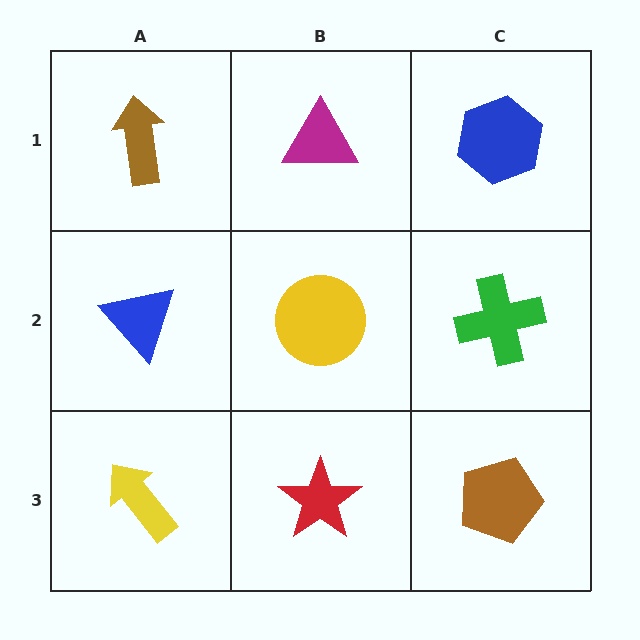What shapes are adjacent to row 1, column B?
A yellow circle (row 2, column B), a brown arrow (row 1, column A), a blue hexagon (row 1, column C).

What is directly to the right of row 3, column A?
A red star.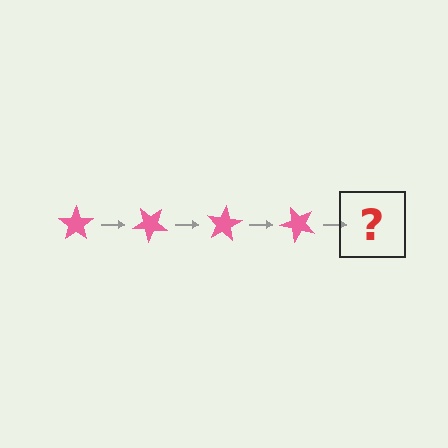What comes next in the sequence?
The next element should be a pink star rotated 160 degrees.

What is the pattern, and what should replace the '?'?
The pattern is that the star rotates 40 degrees each step. The '?' should be a pink star rotated 160 degrees.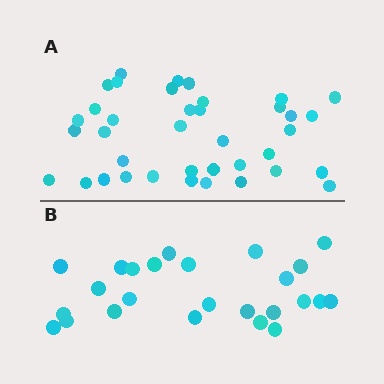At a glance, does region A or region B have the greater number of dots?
Region A (the top region) has more dots.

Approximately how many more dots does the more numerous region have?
Region A has approximately 15 more dots than region B.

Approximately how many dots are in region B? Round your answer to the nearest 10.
About 20 dots. (The exact count is 25, which rounds to 20.)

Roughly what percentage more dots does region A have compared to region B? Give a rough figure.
About 50% more.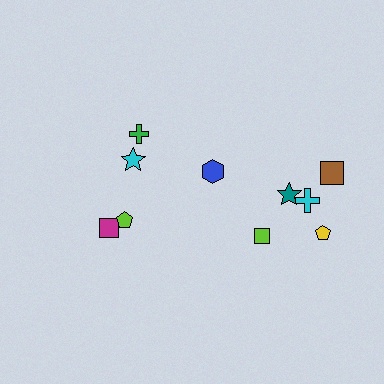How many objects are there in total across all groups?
There are 10 objects.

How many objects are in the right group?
There are 6 objects.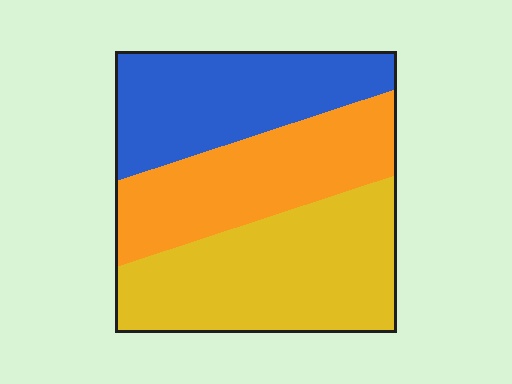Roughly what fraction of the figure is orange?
Orange covers 30% of the figure.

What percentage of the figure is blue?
Blue takes up about one third (1/3) of the figure.